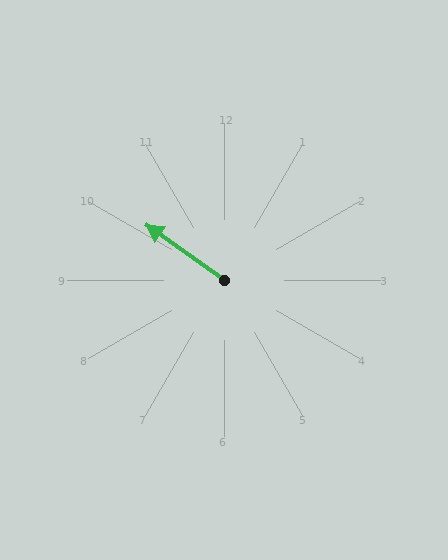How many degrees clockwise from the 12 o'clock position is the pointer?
Approximately 305 degrees.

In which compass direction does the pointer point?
Northwest.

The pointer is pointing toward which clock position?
Roughly 10 o'clock.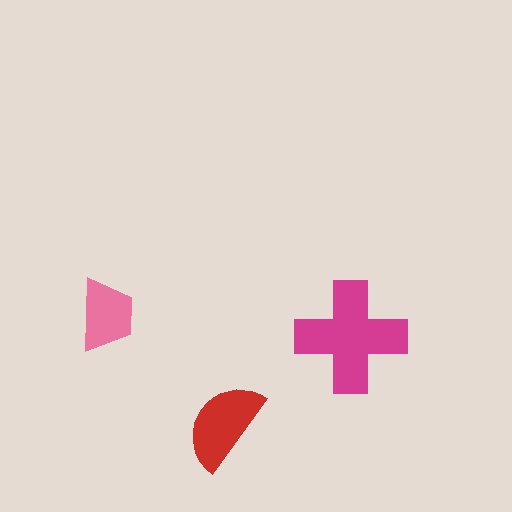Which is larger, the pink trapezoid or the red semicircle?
The red semicircle.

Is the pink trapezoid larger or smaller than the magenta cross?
Smaller.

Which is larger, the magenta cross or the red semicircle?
The magenta cross.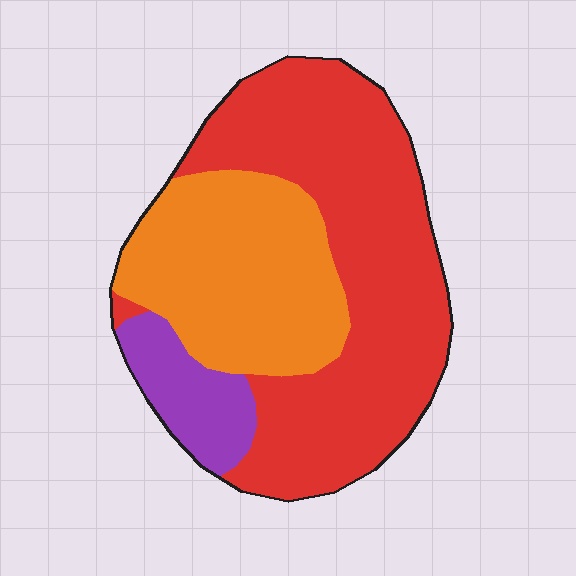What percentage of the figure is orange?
Orange takes up about one third (1/3) of the figure.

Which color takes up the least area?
Purple, at roughly 10%.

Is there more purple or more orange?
Orange.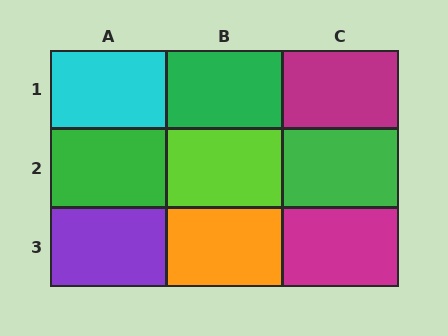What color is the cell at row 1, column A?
Cyan.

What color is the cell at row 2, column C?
Green.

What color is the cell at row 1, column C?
Magenta.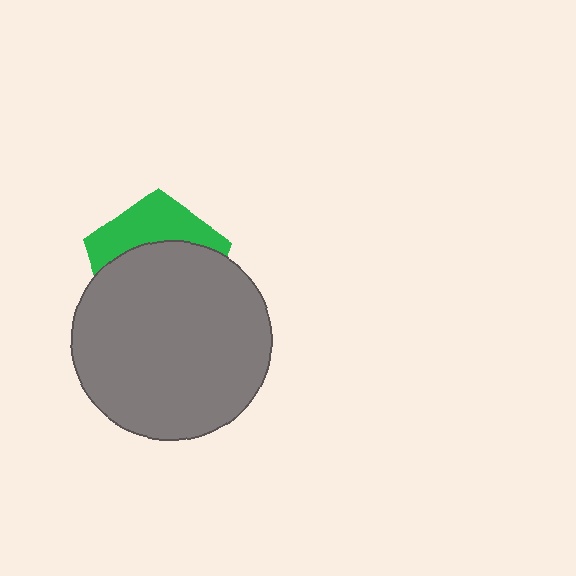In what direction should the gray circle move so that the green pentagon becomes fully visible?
The gray circle should move down. That is the shortest direction to clear the overlap and leave the green pentagon fully visible.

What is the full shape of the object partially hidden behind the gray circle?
The partially hidden object is a green pentagon.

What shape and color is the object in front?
The object in front is a gray circle.